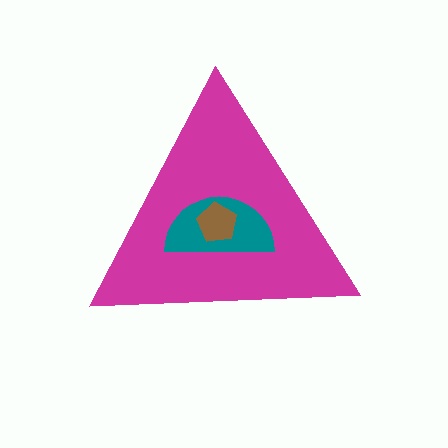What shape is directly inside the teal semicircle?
The brown pentagon.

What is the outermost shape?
The magenta triangle.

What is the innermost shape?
The brown pentagon.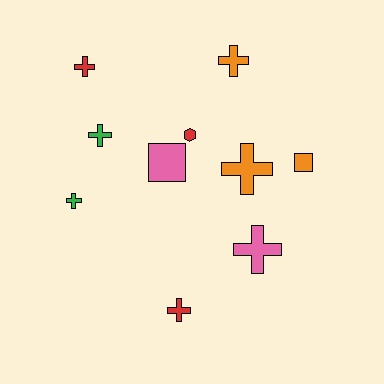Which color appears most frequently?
Orange, with 3 objects.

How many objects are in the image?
There are 10 objects.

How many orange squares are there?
There is 1 orange square.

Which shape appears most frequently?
Cross, with 7 objects.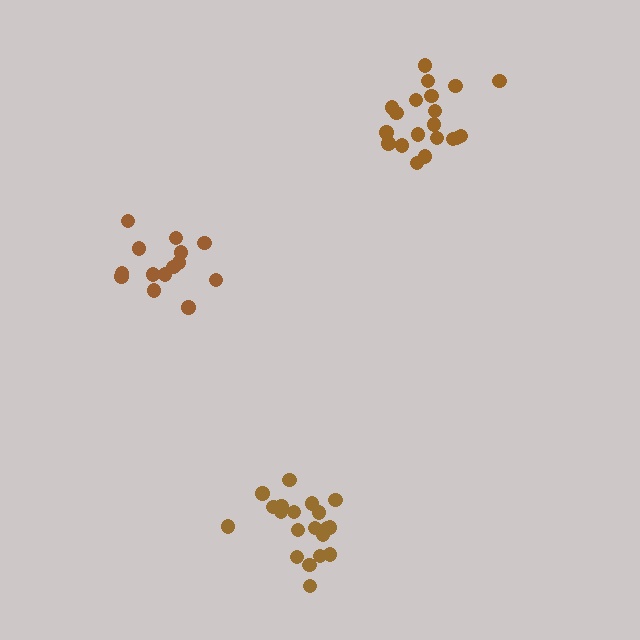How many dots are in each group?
Group 1: 14 dots, Group 2: 20 dots, Group 3: 20 dots (54 total).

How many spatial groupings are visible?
There are 3 spatial groupings.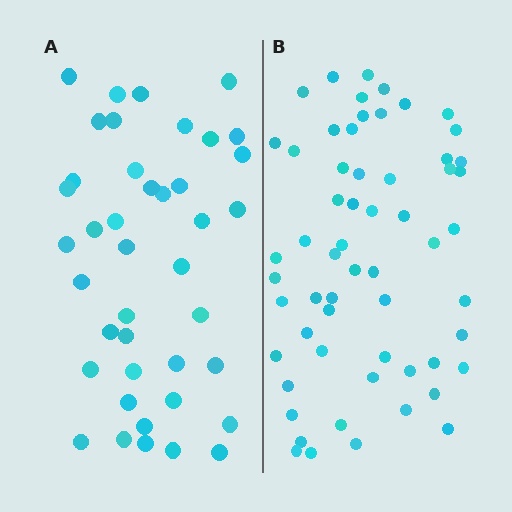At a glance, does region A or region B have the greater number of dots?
Region B (the right region) has more dots.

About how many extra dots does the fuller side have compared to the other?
Region B has approximately 20 more dots than region A.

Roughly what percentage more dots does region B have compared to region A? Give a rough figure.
About 45% more.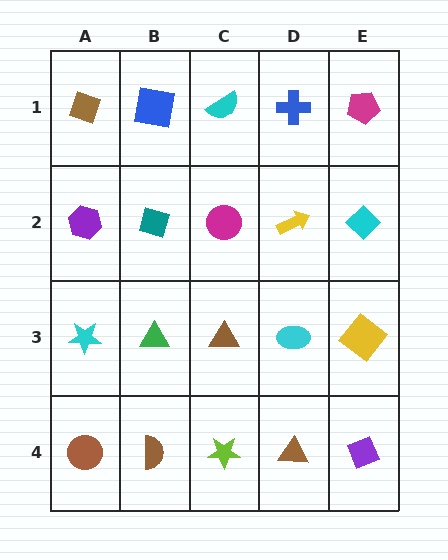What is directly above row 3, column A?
A purple hexagon.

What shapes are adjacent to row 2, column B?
A blue square (row 1, column B), a green triangle (row 3, column B), a purple hexagon (row 2, column A), a magenta circle (row 2, column C).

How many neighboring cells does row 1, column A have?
2.